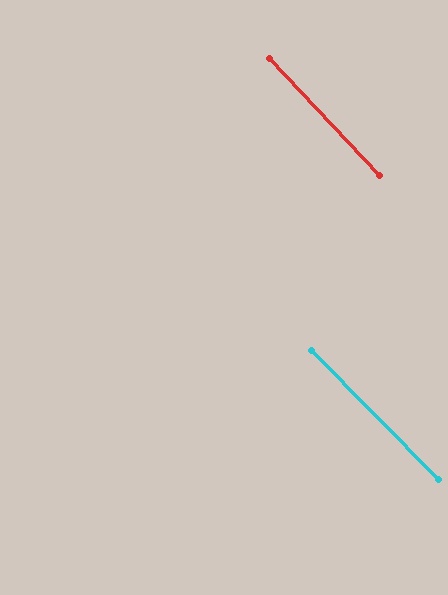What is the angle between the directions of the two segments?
Approximately 1 degree.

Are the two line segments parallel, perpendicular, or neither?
Parallel — their directions differ by only 1.2°.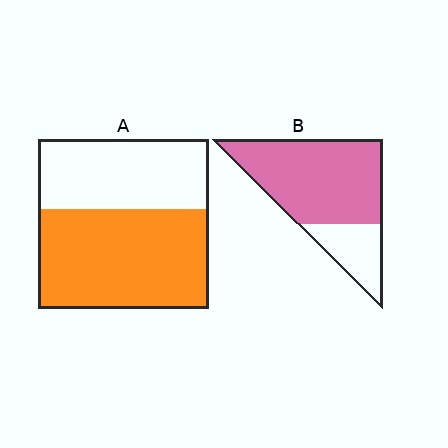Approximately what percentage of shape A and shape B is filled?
A is approximately 60% and B is approximately 75%.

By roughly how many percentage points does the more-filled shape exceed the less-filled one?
By roughly 15 percentage points (B over A).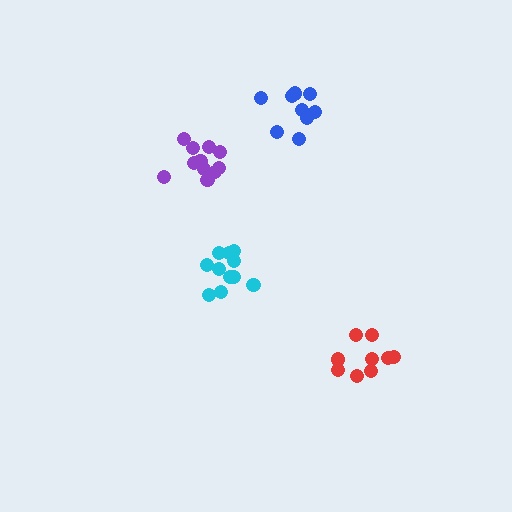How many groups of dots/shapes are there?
There are 4 groups.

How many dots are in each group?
Group 1: 11 dots, Group 2: 11 dots, Group 3: 9 dots, Group 4: 9 dots (40 total).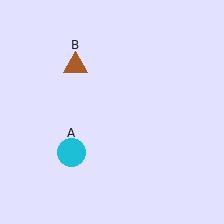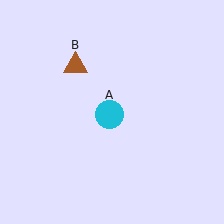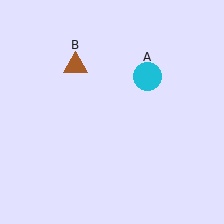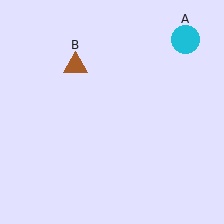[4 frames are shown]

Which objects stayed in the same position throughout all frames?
Brown triangle (object B) remained stationary.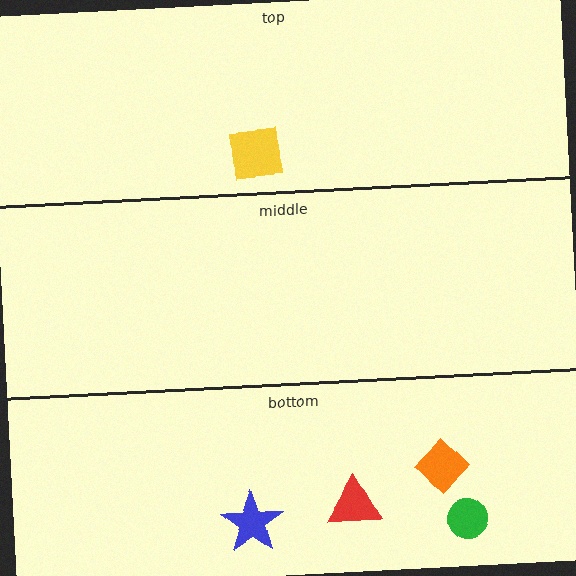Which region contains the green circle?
The bottom region.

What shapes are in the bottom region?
The orange diamond, the blue star, the red triangle, the green circle.